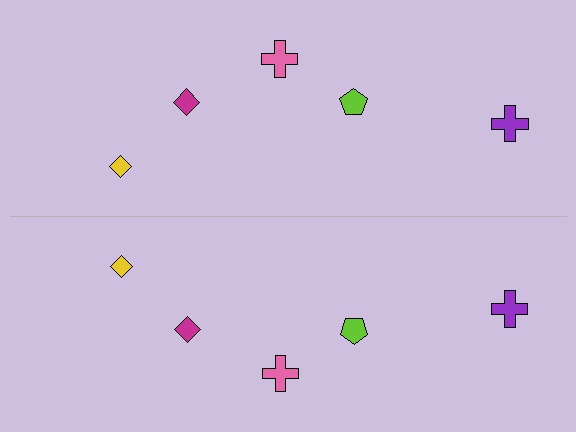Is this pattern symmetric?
Yes, this pattern has bilateral (reflection) symmetry.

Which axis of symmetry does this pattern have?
The pattern has a horizontal axis of symmetry running through the center of the image.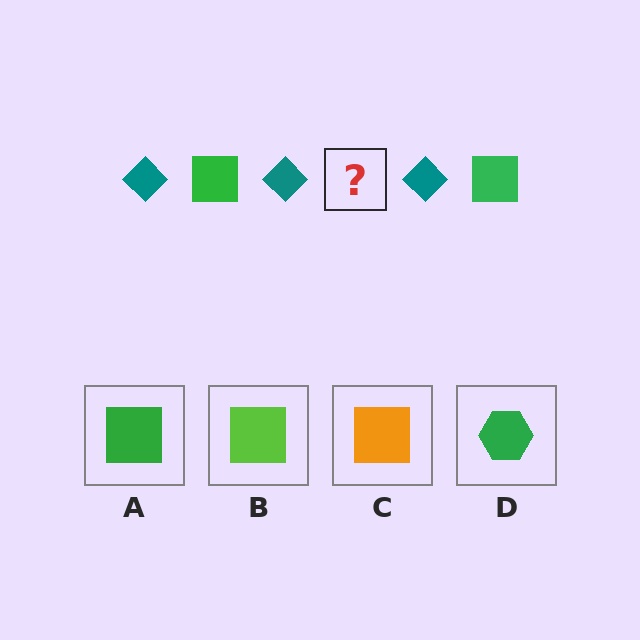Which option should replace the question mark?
Option A.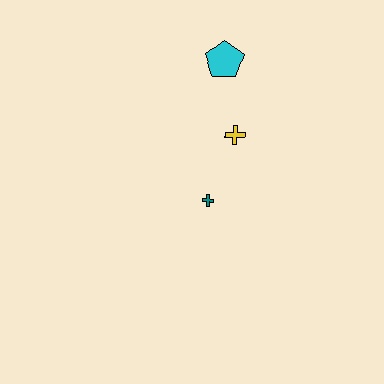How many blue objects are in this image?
There are no blue objects.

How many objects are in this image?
There are 3 objects.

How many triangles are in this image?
There are no triangles.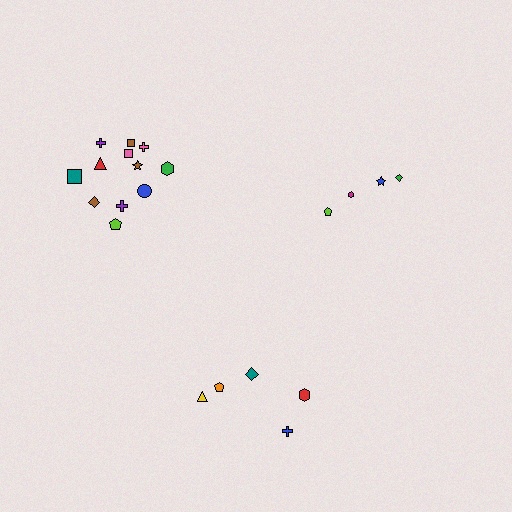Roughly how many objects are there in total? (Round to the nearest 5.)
Roughly 20 objects in total.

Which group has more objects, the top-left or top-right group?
The top-left group.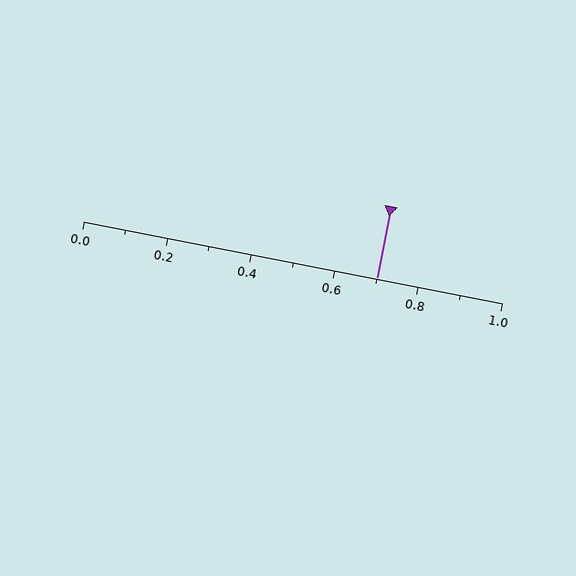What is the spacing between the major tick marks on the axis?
The major ticks are spaced 0.2 apart.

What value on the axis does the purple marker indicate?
The marker indicates approximately 0.7.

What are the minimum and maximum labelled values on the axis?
The axis runs from 0.0 to 1.0.